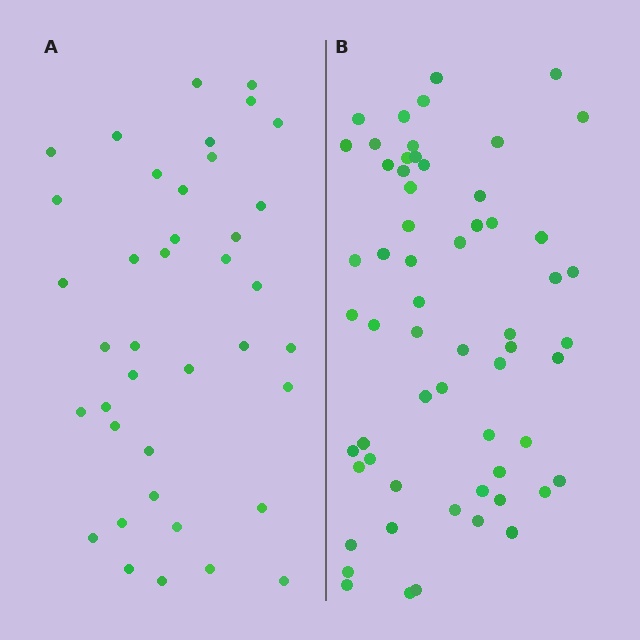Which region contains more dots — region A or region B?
Region B (the right region) has more dots.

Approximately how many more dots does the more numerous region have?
Region B has approximately 20 more dots than region A.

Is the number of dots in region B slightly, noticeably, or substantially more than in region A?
Region B has substantially more. The ratio is roughly 1.5 to 1.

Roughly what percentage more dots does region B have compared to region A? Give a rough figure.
About 55% more.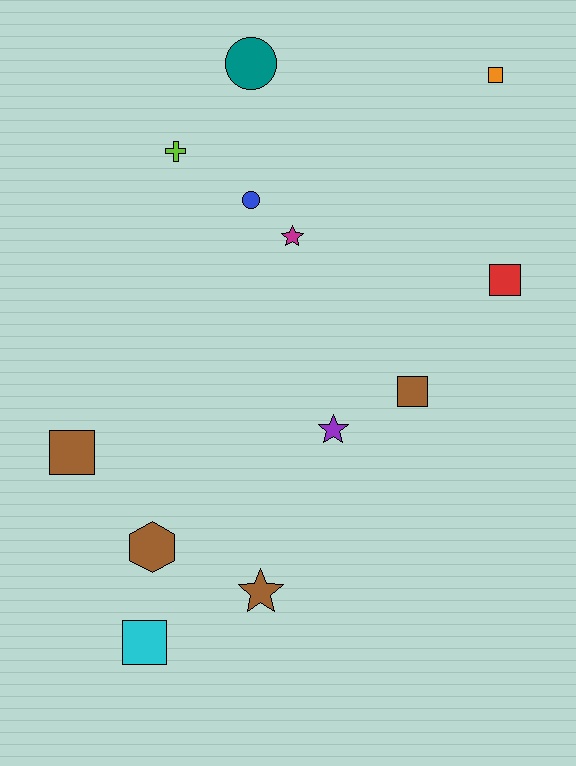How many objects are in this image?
There are 12 objects.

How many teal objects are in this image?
There is 1 teal object.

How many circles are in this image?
There are 2 circles.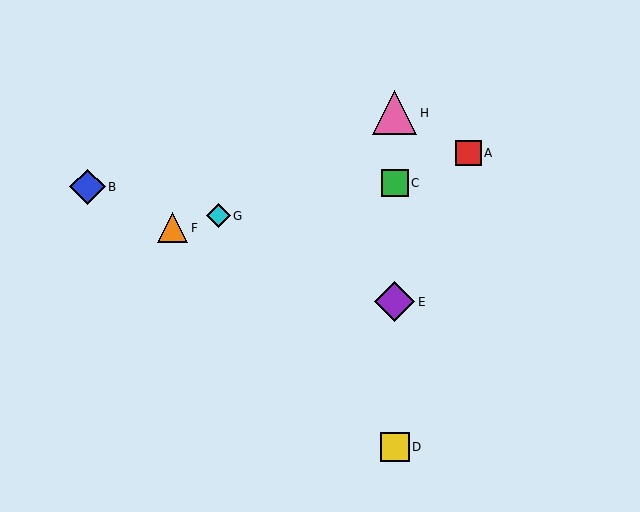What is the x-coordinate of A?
Object A is at x≈468.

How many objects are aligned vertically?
4 objects (C, D, E, H) are aligned vertically.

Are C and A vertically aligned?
No, C is at x≈395 and A is at x≈468.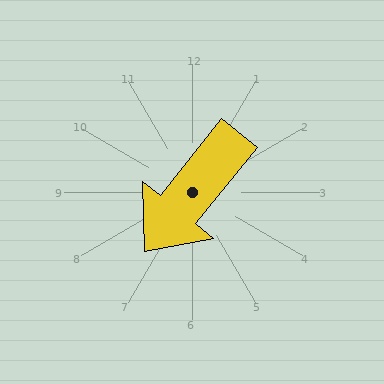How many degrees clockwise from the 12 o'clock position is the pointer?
Approximately 219 degrees.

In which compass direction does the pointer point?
Southwest.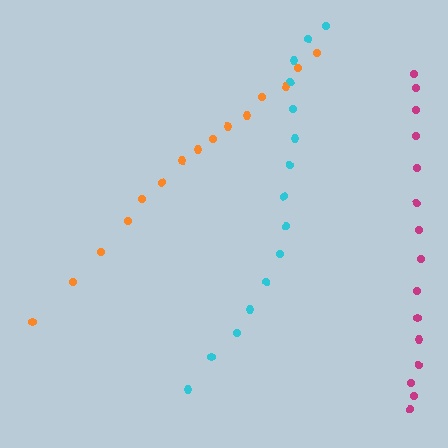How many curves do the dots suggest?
There are 3 distinct paths.